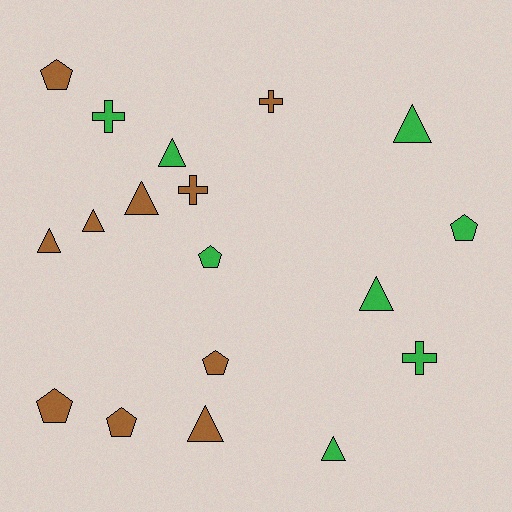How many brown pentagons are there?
There are 4 brown pentagons.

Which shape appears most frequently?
Triangle, with 8 objects.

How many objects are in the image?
There are 18 objects.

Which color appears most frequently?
Brown, with 10 objects.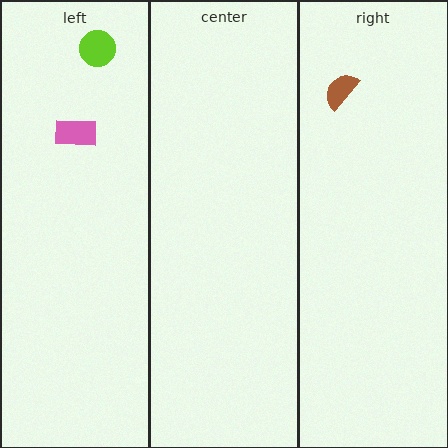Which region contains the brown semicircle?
The right region.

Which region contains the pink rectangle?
The left region.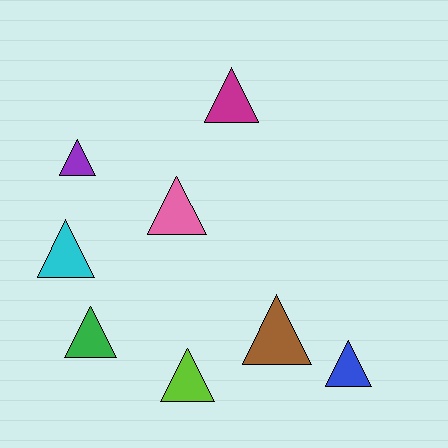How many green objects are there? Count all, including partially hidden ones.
There is 1 green object.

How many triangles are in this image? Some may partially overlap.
There are 8 triangles.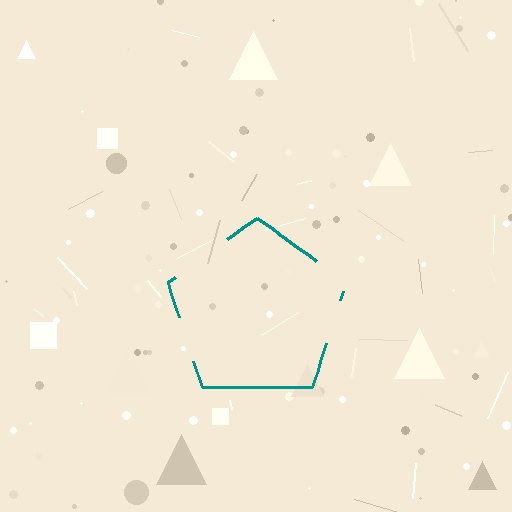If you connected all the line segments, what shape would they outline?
They would outline a pentagon.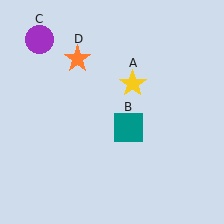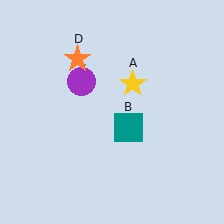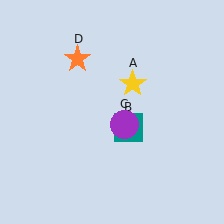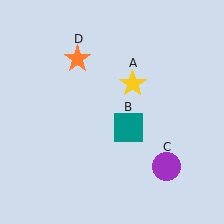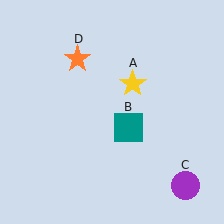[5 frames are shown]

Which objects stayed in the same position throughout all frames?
Yellow star (object A) and teal square (object B) and orange star (object D) remained stationary.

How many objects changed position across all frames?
1 object changed position: purple circle (object C).